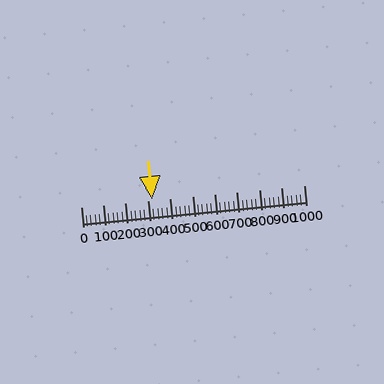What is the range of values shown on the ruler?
The ruler shows values from 0 to 1000.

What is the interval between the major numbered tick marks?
The major tick marks are spaced 100 units apart.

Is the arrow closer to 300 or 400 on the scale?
The arrow is closer to 300.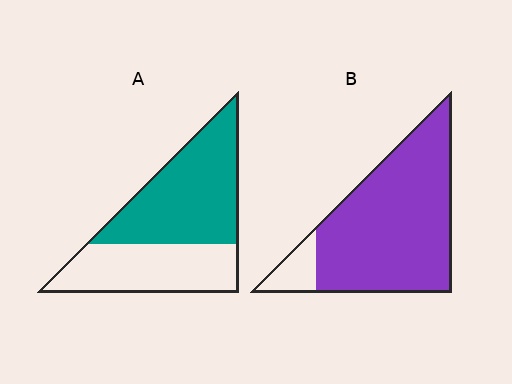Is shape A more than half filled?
Yes.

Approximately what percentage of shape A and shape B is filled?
A is approximately 55% and B is approximately 90%.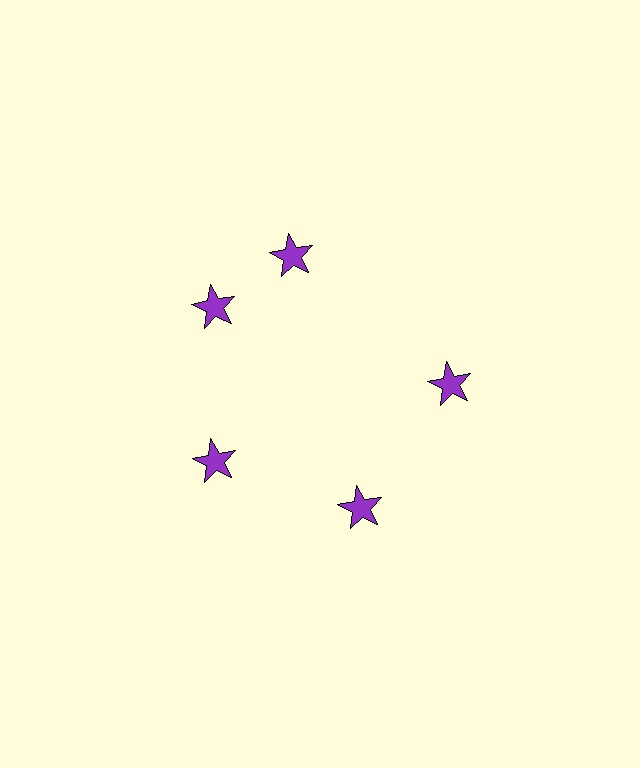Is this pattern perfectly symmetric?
No. The 5 purple stars are arranged in a ring, but one element near the 1 o'clock position is rotated out of alignment along the ring, breaking the 5-fold rotational symmetry.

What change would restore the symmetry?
The symmetry would be restored by rotating it back into even spacing with its neighbors so that all 5 stars sit at equal angles and equal distance from the center.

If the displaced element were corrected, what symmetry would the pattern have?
It would have 5-fold rotational symmetry — the pattern would map onto itself every 72 degrees.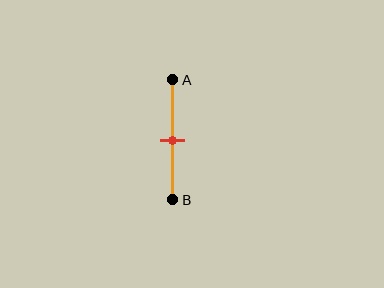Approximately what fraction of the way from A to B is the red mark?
The red mark is approximately 50% of the way from A to B.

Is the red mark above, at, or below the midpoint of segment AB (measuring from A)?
The red mark is approximately at the midpoint of segment AB.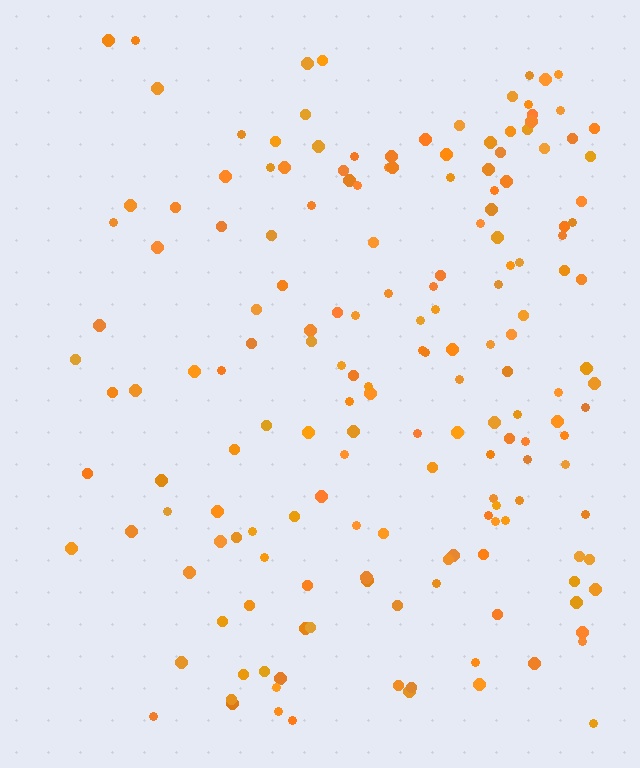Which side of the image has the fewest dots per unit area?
The left.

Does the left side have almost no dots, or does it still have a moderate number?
Still a moderate number, just noticeably fewer than the right.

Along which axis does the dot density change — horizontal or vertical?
Horizontal.